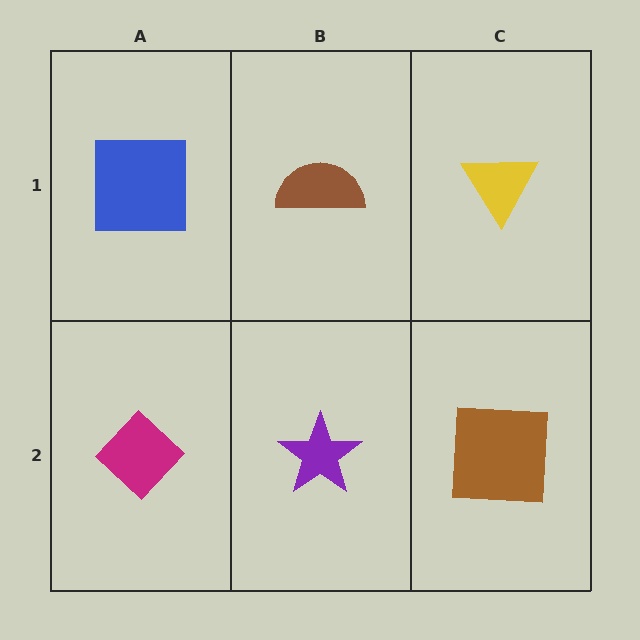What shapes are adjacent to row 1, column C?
A brown square (row 2, column C), a brown semicircle (row 1, column B).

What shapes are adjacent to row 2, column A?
A blue square (row 1, column A), a purple star (row 2, column B).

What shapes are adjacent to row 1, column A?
A magenta diamond (row 2, column A), a brown semicircle (row 1, column B).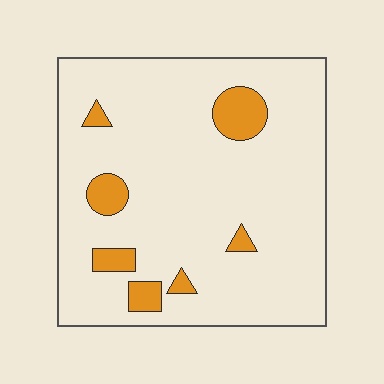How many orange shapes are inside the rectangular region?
7.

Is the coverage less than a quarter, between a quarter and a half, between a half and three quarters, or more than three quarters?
Less than a quarter.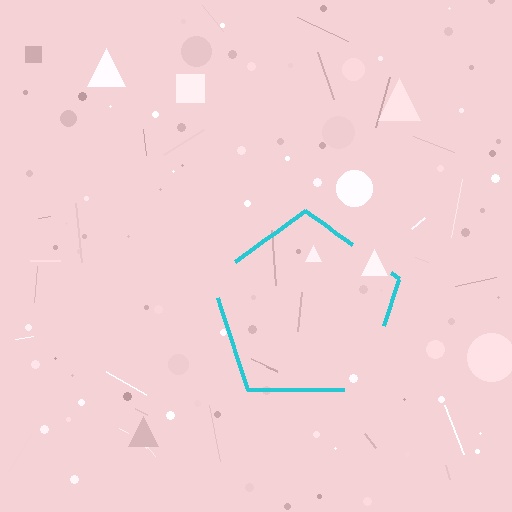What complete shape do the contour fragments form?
The contour fragments form a pentagon.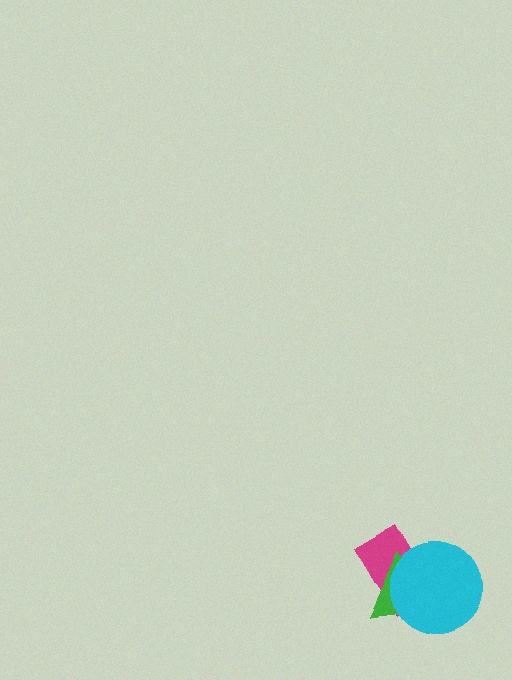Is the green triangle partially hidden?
Yes, it is partially covered by another shape.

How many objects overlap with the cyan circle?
2 objects overlap with the cyan circle.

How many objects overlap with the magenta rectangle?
2 objects overlap with the magenta rectangle.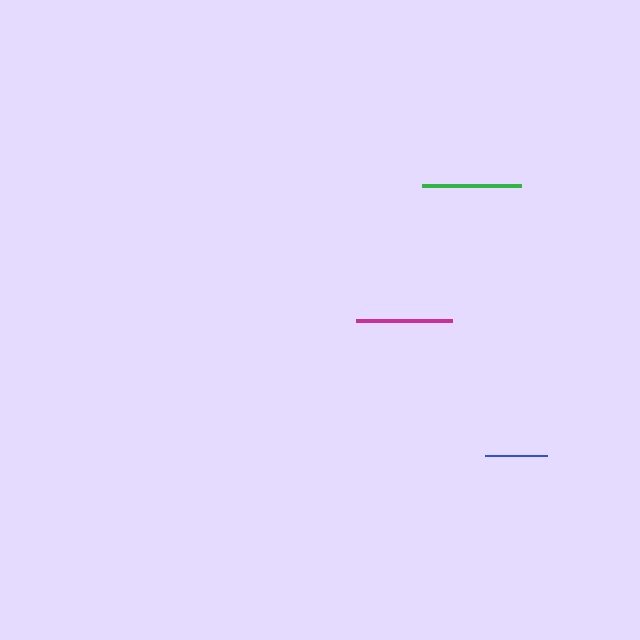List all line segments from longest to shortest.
From longest to shortest: green, magenta, blue.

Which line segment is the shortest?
The blue line is the shortest at approximately 63 pixels.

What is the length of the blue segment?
The blue segment is approximately 63 pixels long.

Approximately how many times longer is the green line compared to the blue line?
The green line is approximately 1.6 times the length of the blue line.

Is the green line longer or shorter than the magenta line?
The green line is longer than the magenta line.